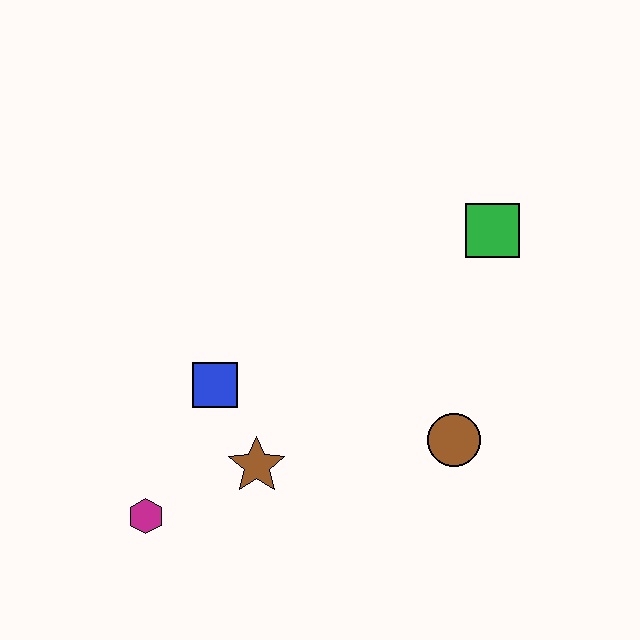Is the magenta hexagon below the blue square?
Yes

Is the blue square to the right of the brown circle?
No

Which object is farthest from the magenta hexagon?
The green square is farthest from the magenta hexagon.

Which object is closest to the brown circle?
The brown star is closest to the brown circle.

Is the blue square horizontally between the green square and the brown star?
No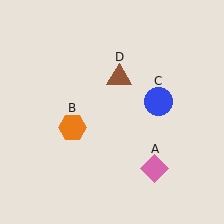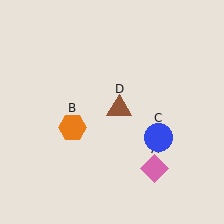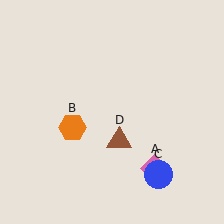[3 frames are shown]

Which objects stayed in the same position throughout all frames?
Pink diamond (object A) and orange hexagon (object B) remained stationary.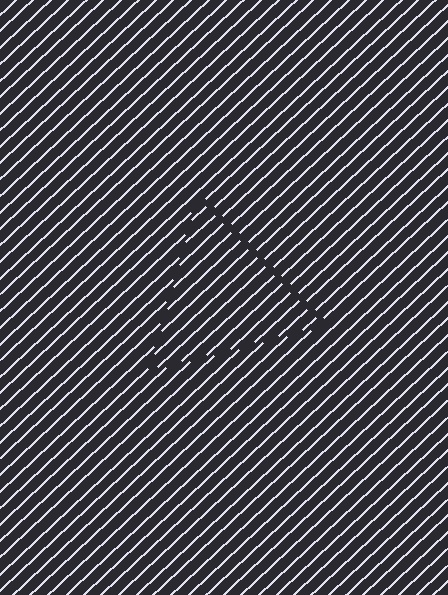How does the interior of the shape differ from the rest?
The interior of the shape contains the same grating, shifted by half a period — the contour is defined by the phase discontinuity where line-ends from the inner and outer gratings abut.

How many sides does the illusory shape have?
3 sides — the line-ends trace a triangle.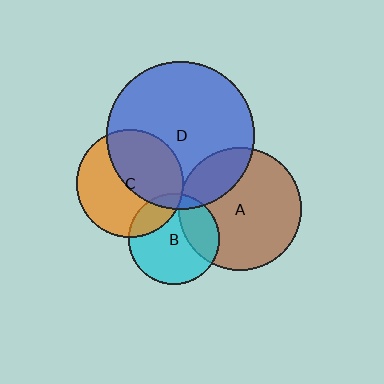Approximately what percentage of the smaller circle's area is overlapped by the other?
Approximately 45%.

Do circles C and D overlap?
Yes.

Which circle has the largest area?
Circle D (blue).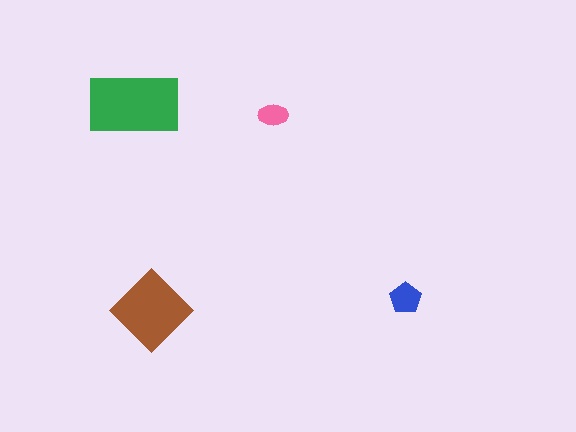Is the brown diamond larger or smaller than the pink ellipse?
Larger.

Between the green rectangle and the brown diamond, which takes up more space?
The green rectangle.